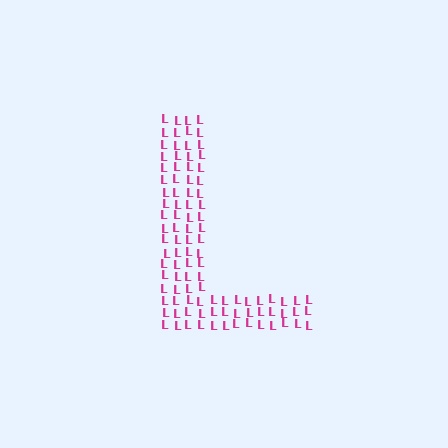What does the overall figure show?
The overall figure shows the letter L.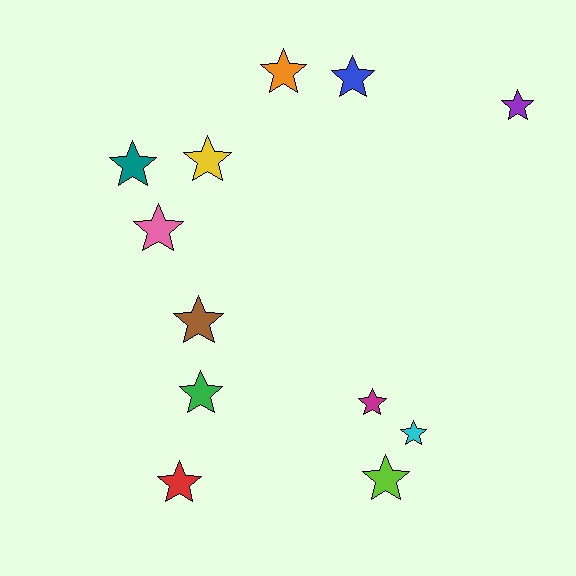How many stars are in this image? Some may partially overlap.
There are 12 stars.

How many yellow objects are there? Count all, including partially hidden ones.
There is 1 yellow object.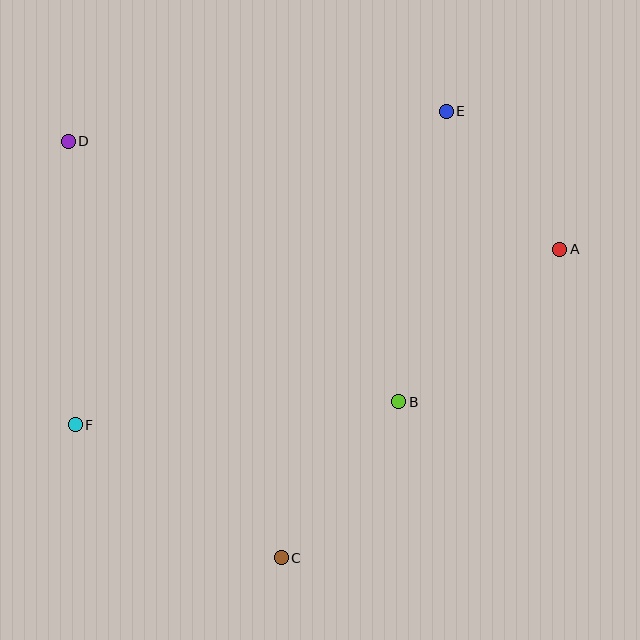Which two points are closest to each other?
Points A and E are closest to each other.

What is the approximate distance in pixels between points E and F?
The distance between E and F is approximately 486 pixels.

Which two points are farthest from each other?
Points A and F are farthest from each other.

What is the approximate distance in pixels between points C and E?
The distance between C and E is approximately 476 pixels.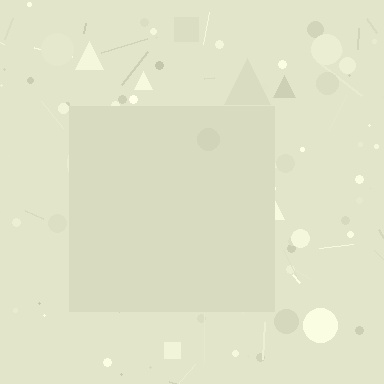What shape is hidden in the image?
A square is hidden in the image.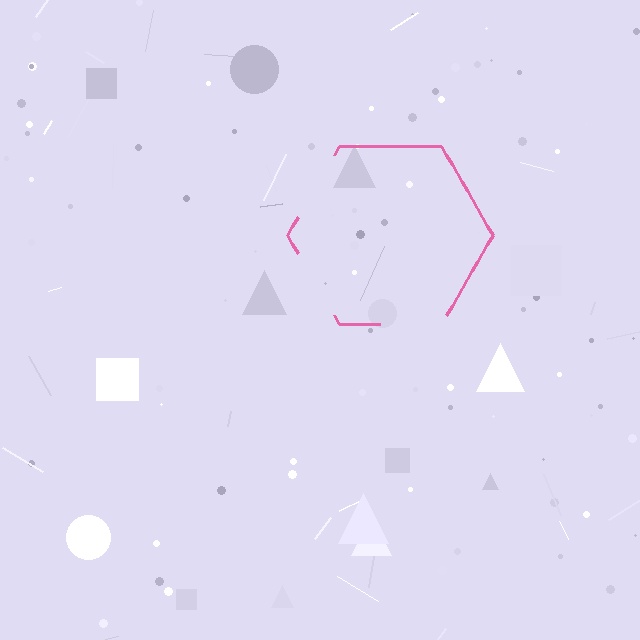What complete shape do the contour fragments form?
The contour fragments form a hexagon.